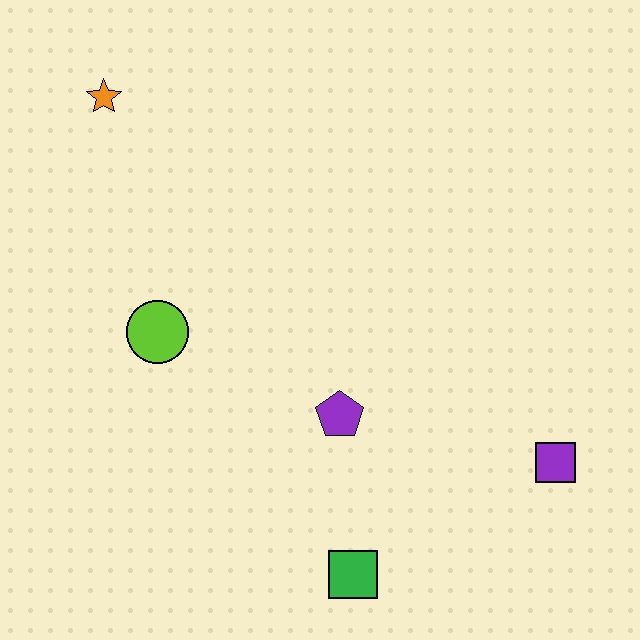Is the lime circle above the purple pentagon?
Yes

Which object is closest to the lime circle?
The purple pentagon is closest to the lime circle.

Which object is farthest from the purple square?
The orange star is farthest from the purple square.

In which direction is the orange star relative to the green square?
The orange star is above the green square.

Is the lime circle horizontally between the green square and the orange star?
Yes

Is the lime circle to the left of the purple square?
Yes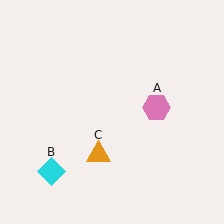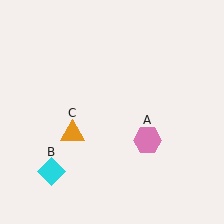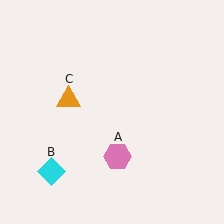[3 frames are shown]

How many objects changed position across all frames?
2 objects changed position: pink hexagon (object A), orange triangle (object C).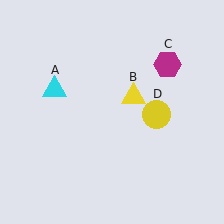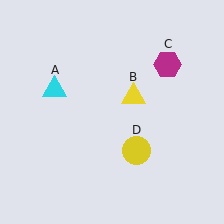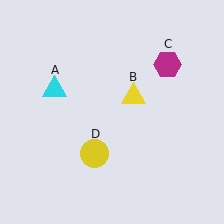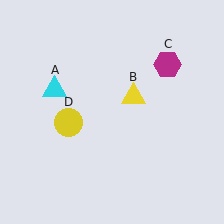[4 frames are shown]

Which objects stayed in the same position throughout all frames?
Cyan triangle (object A) and yellow triangle (object B) and magenta hexagon (object C) remained stationary.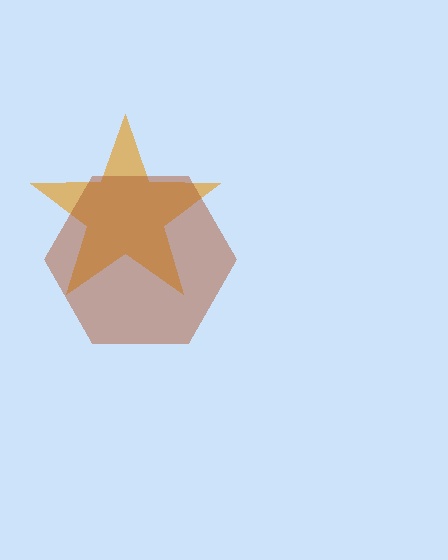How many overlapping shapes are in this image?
There are 2 overlapping shapes in the image.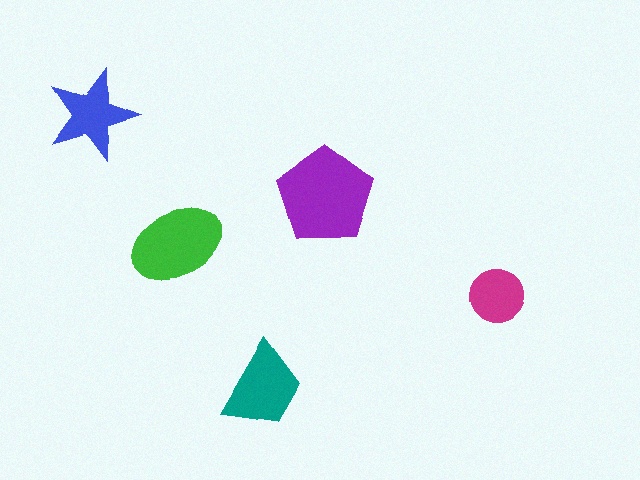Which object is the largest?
The purple pentagon.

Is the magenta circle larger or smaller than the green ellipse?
Smaller.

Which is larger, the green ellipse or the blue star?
The green ellipse.